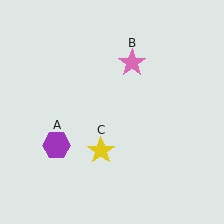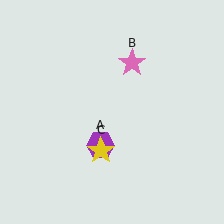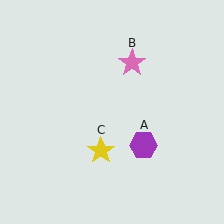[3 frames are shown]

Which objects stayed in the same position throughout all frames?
Pink star (object B) and yellow star (object C) remained stationary.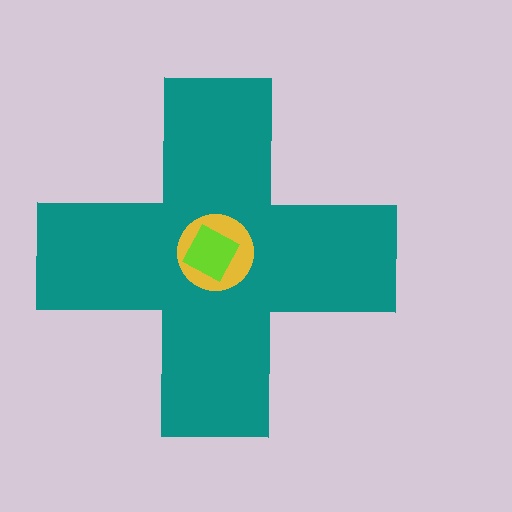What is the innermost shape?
The lime diamond.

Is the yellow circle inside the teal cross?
Yes.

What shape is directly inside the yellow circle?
The lime diamond.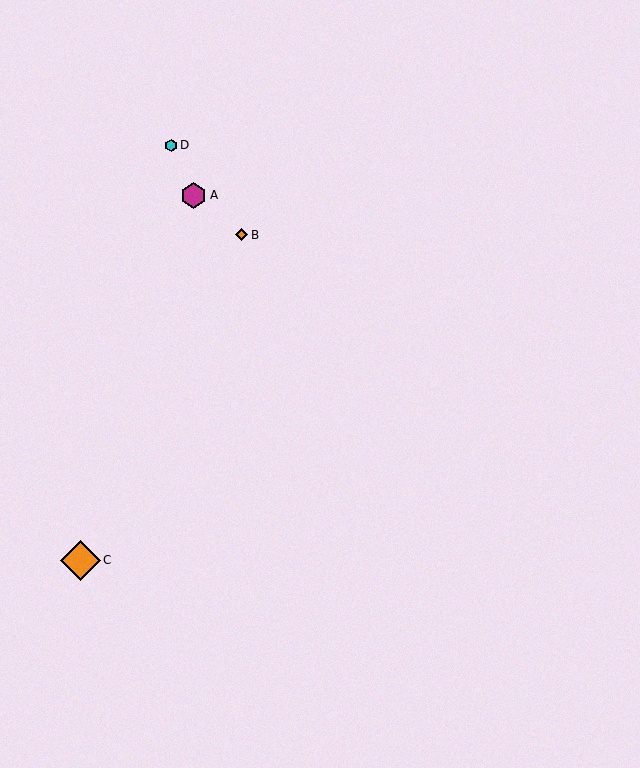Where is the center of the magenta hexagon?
The center of the magenta hexagon is at (194, 195).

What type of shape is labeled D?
Shape D is a cyan hexagon.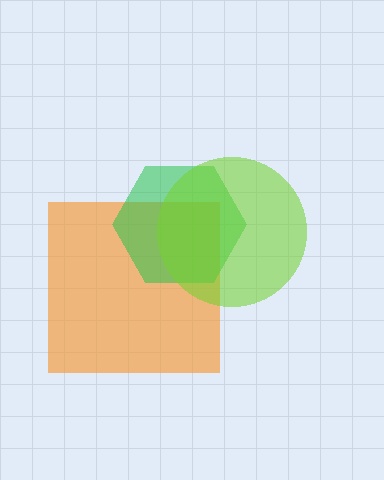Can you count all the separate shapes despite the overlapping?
Yes, there are 3 separate shapes.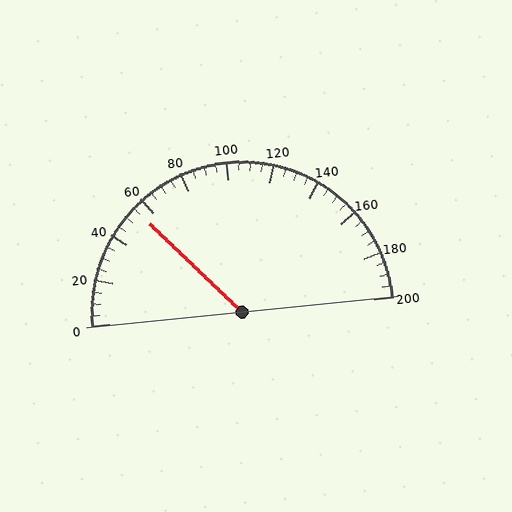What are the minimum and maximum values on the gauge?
The gauge ranges from 0 to 200.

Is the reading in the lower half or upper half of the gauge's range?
The reading is in the lower half of the range (0 to 200).